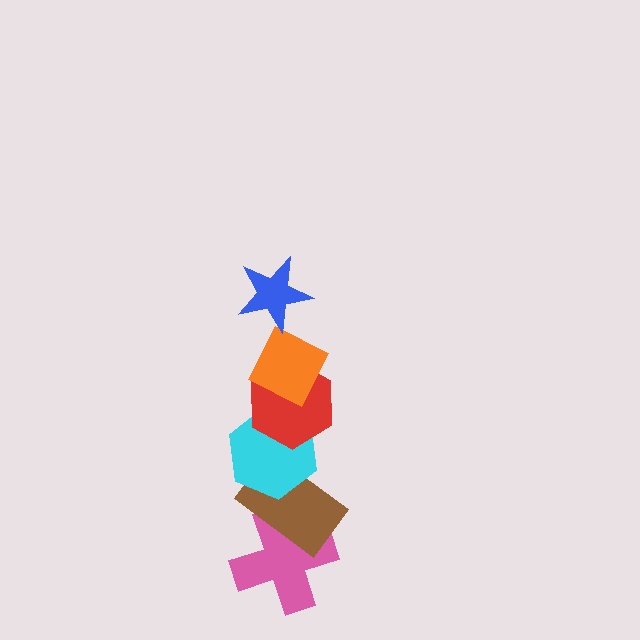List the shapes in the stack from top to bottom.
From top to bottom: the blue star, the orange diamond, the red hexagon, the cyan hexagon, the brown rectangle, the pink cross.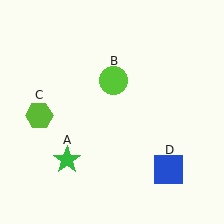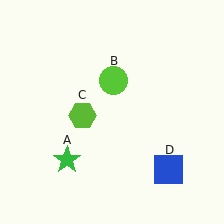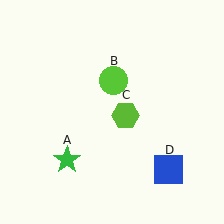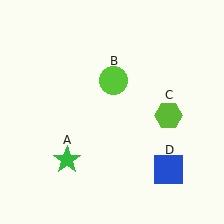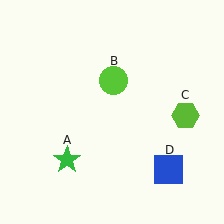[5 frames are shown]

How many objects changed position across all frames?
1 object changed position: lime hexagon (object C).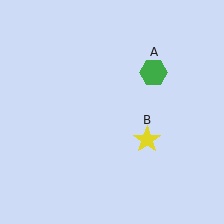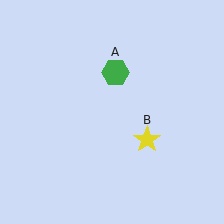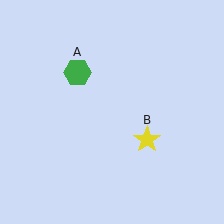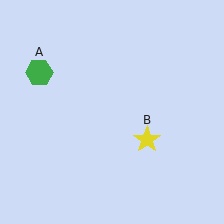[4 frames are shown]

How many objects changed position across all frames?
1 object changed position: green hexagon (object A).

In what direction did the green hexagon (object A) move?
The green hexagon (object A) moved left.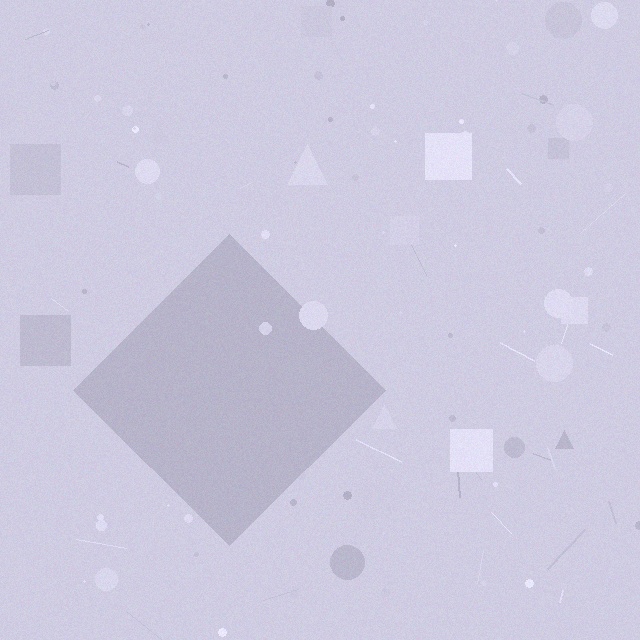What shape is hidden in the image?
A diamond is hidden in the image.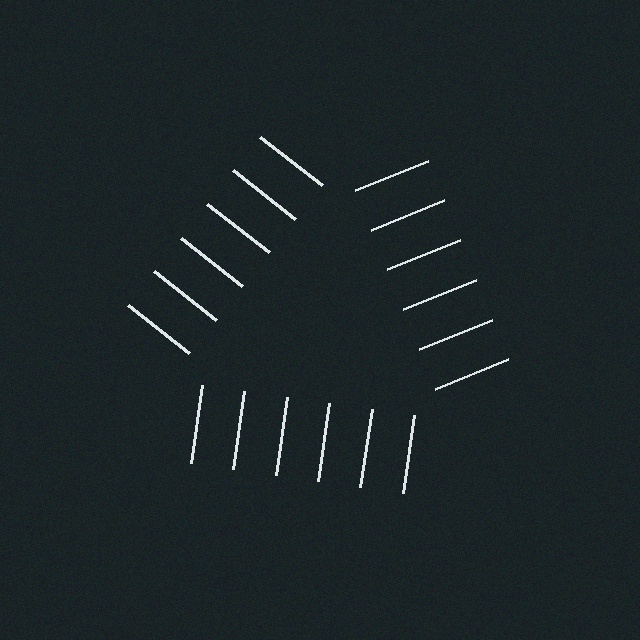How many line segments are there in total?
18 — 6 along each of the 3 edges.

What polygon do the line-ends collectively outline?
An illusory triangle — the line segments terminate on its edges but no continuous stroke is drawn.